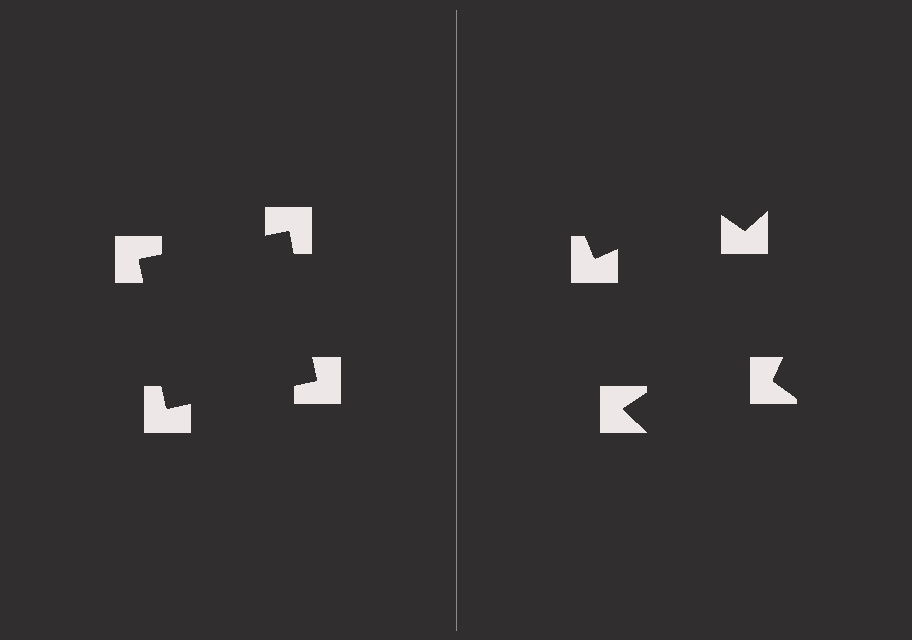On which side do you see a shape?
An illusory square appears on the left side. On the right side the wedge cuts are rotated, so no coherent shape forms.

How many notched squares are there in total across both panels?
8 — 4 on each side.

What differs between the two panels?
The notched squares are positioned identically on both sides; only the wedge orientations differ. On the left they align to a square; on the right they are misaligned.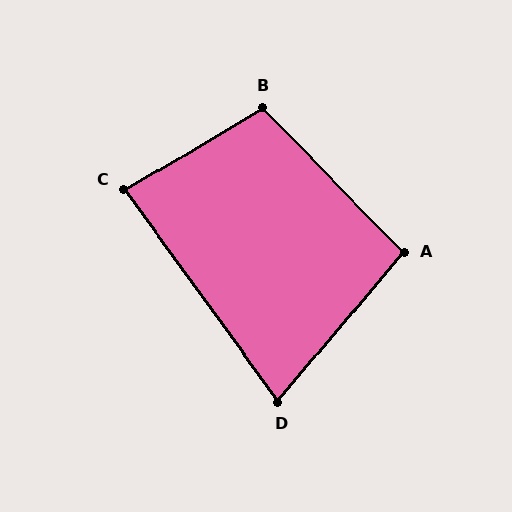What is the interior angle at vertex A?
Approximately 95 degrees (obtuse).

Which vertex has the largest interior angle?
B, at approximately 104 degrees.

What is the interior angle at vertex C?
Approximately 85 degrees (acute).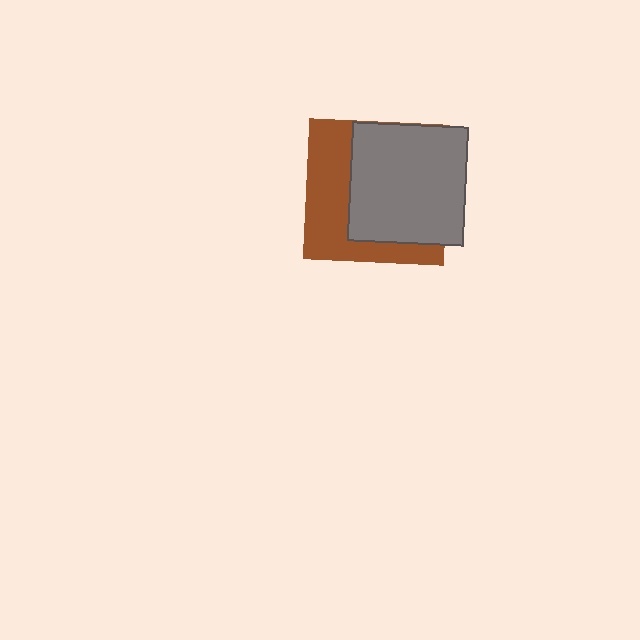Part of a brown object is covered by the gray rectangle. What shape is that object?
It is a square.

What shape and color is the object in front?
The object in front is a gray rectangle.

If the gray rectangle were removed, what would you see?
You would see the complete brown square.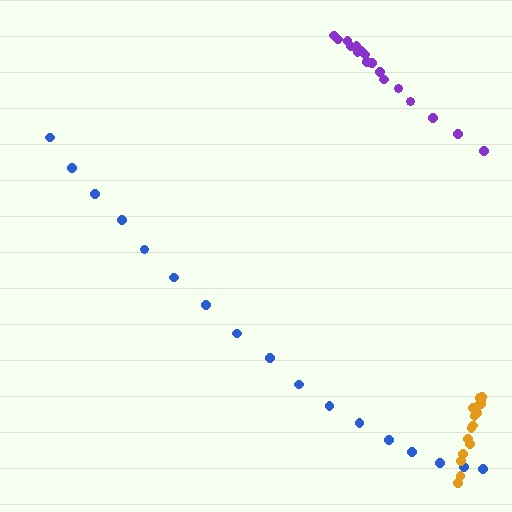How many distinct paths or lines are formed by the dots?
There are 3 distinct paths.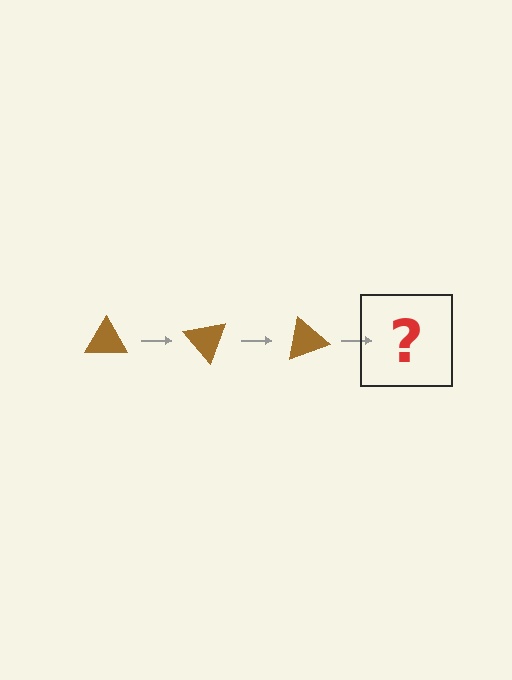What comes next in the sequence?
The next element should be a brown triangle rotated 150 degrees.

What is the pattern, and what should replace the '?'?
The pattern is that the triangle rotates 50 degrees each step. The '?' should be a brown triangle rotated 150 degrees.